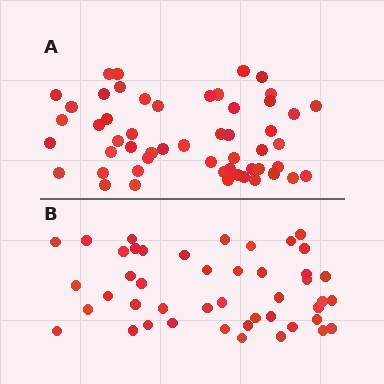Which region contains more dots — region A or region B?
Region A (the top region) has more dots.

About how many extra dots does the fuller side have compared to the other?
Region A has roughly 8 or so more dots than region B.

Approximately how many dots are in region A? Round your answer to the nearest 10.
About 50 dots. (The exact count is 53, which rounds to 50.)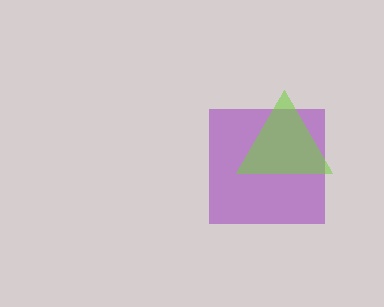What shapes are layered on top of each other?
The layered shapes are: a purple square, a lime triangle.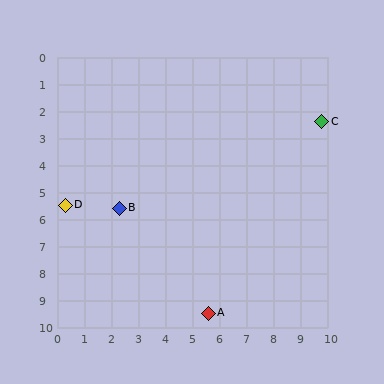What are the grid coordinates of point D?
Point D is at approximately (0.3, 5.5).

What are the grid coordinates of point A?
Point A is at approximately (5.6, 9.5).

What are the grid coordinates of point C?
Point C is at approximately (9.8, 2.4).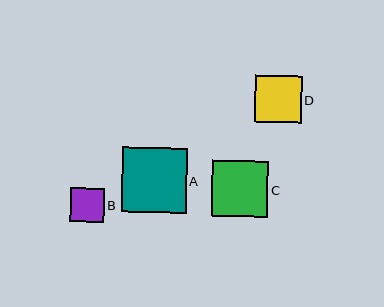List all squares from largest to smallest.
From largest to smallest: A, C, D, B.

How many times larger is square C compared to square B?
Square C is approximately 1.6 times the size of square B.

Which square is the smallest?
Square B is the smallest with a size of approximately 34 pixels.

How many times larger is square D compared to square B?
Square D is approximately 1.4 times the size of square B.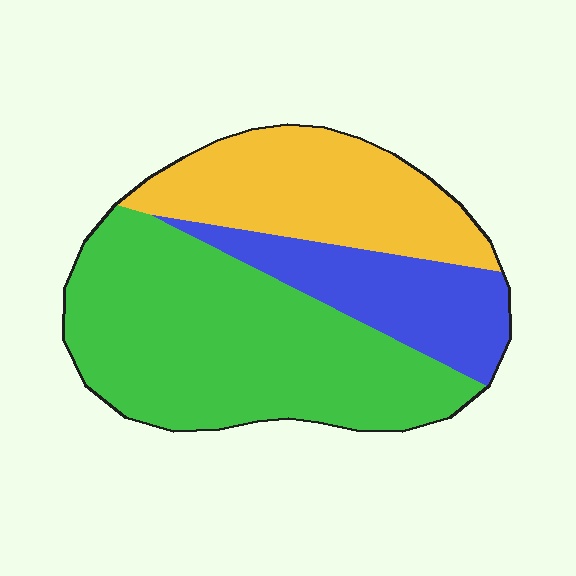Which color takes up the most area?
Green, at roughly 50%.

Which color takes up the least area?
Blue, at roughly 20%.